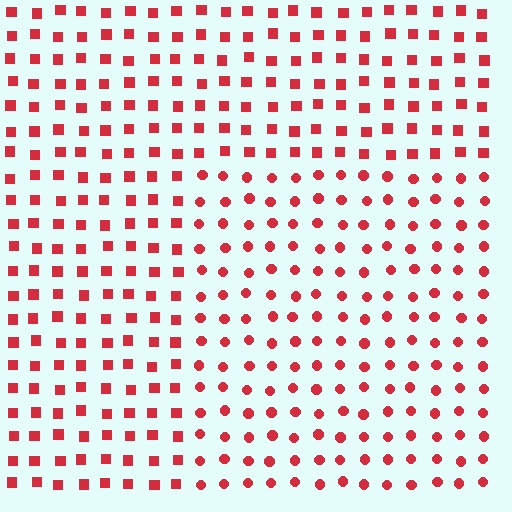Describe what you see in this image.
The image is filled with small red elements arranged in a uniform grid. A rectangle-shaped region contains circles, while the surrounding area contains squares. The boundary is defined purely by the change in element shape.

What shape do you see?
I see a rectangle.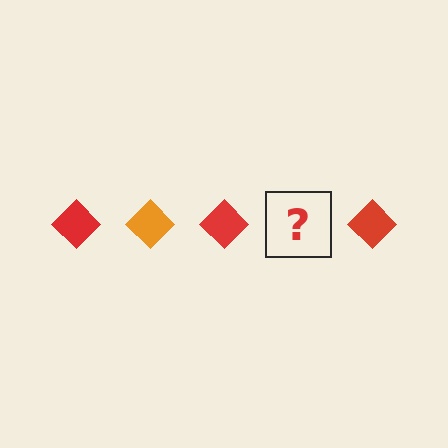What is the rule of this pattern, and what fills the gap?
The rule is that the pattern cycles through red, orange diamonds. The gap should be filled with an orange diamond.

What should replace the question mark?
The question mark should be replaced with an orange diamond.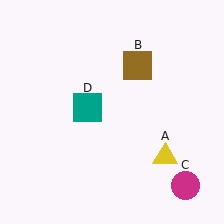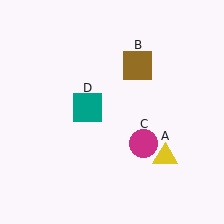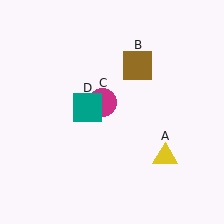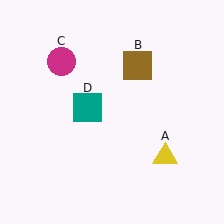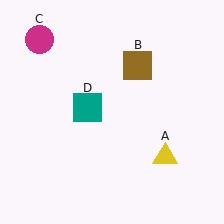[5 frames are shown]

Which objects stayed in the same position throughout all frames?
Yellow triangle (object A) and brown square (object B) and teal square (object D) remained stationary.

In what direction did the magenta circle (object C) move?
The magenta circle (object C) moved up and to the left.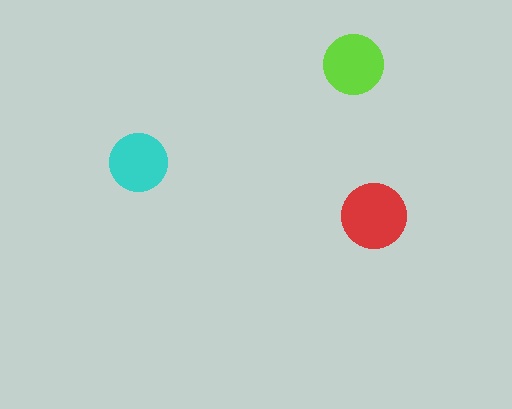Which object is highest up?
The lime circle is topmost.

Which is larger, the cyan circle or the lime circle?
The lime one.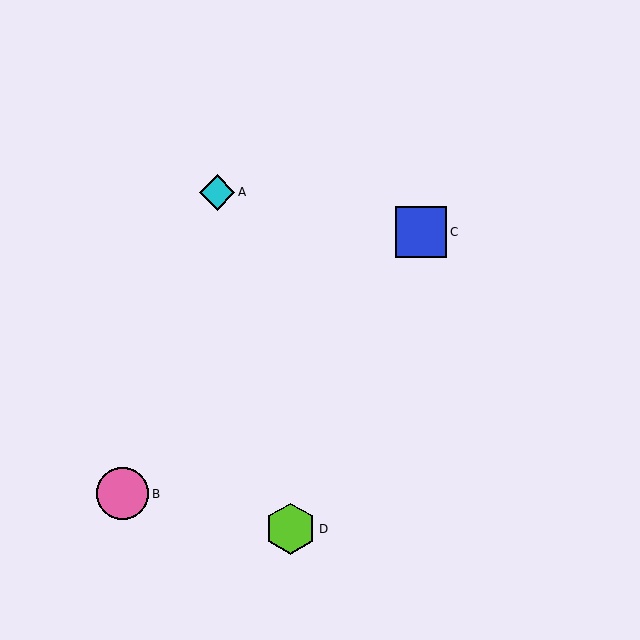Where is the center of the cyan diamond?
The center of the cyan diamond is at (217, 192).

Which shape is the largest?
The pink circle (labeled B) is the largest.